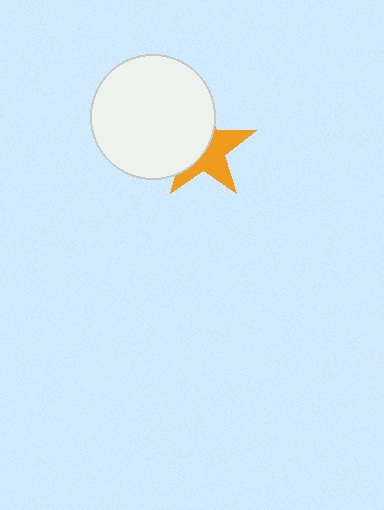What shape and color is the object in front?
The object in front is a white circle.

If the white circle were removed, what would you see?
You would see the complete orange star.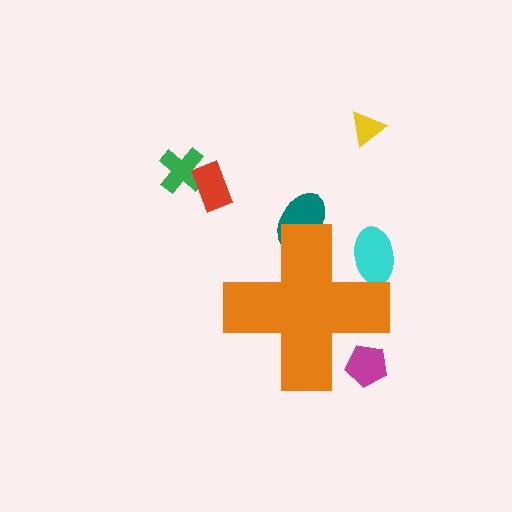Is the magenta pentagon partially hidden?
Yes, the magenta pentagon is partially hidden behind the orange cross.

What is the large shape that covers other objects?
An orange cross.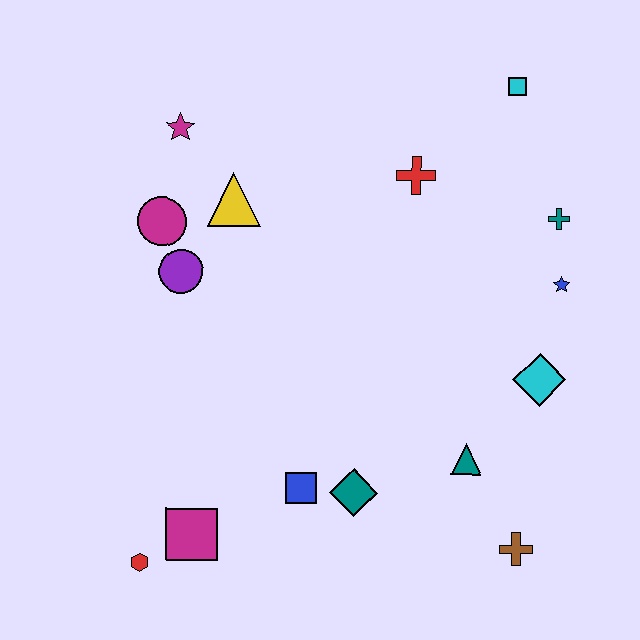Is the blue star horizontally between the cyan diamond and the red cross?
No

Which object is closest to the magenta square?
The red hexagon is closest to the magenta square.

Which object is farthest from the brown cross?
The magenta star is farthest from the brown cross.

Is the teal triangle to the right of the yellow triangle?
Yes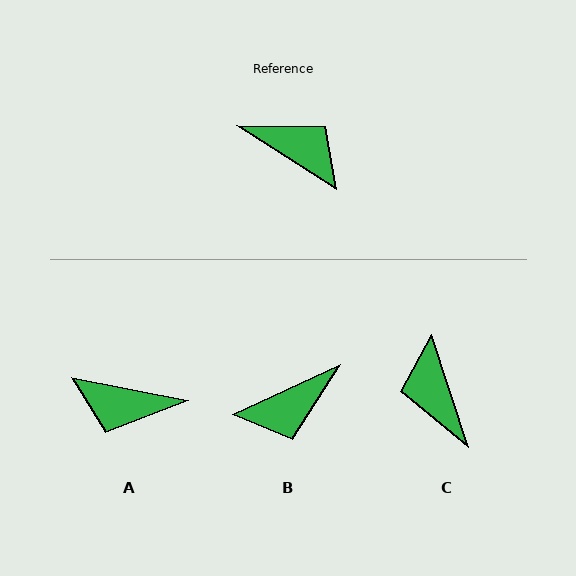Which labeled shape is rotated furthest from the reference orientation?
A, about 158 degrees away.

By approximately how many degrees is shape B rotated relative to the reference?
Approximately 122 degrees clockwise.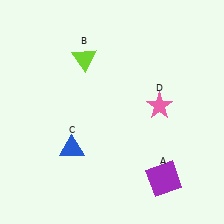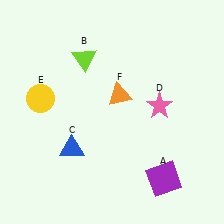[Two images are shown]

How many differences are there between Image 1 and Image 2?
There are 2 differences between the two images.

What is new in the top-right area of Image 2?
An orange triangle (F) was added in the top-right area of Image 2.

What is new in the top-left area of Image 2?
A yellow circle (E) was added in the top-left area of Image 2.